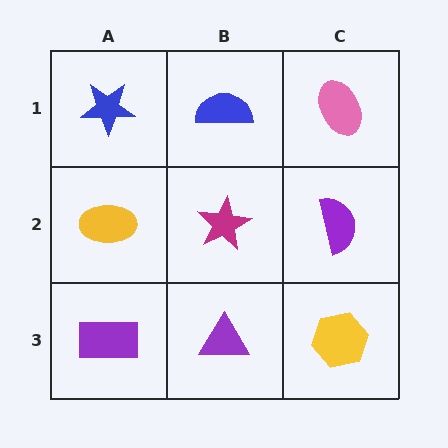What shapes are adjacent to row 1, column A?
A yellow ellipse (row 2, column A), a blue semicircle (row 1, column B).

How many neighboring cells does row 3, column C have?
2.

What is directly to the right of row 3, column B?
A yellow hexagon.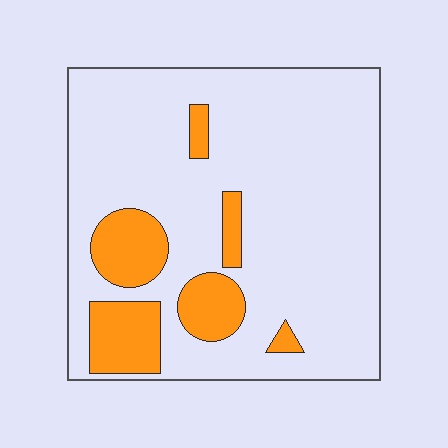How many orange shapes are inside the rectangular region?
6.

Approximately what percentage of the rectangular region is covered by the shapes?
Approximately 20%.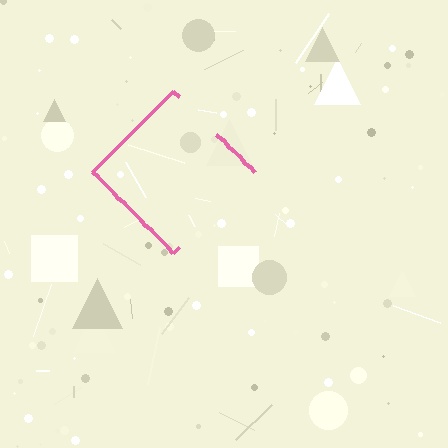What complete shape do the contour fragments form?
The contour fragments form a diamond.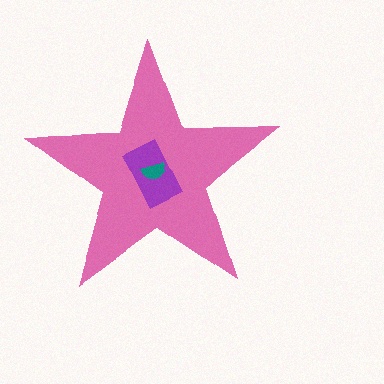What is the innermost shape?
The teal semicircle.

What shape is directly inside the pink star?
The purple rectangle.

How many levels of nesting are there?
3.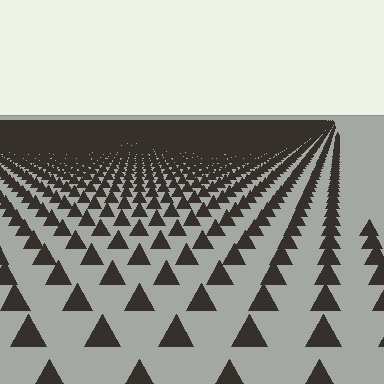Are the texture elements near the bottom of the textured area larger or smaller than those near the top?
Larger. Near the bottom, elements are closer to the viewer and appear at a bigger on-screen size.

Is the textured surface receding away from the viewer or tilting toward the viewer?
The surface is receding away from the viewer. Texture elements get smaller and denser toward the top.